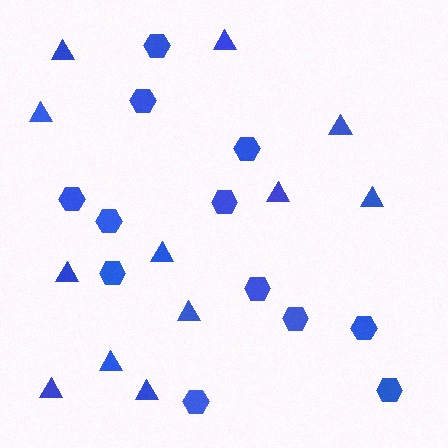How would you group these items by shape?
There are 2 groups: one group of triangles (12) and one group of hexagons (12).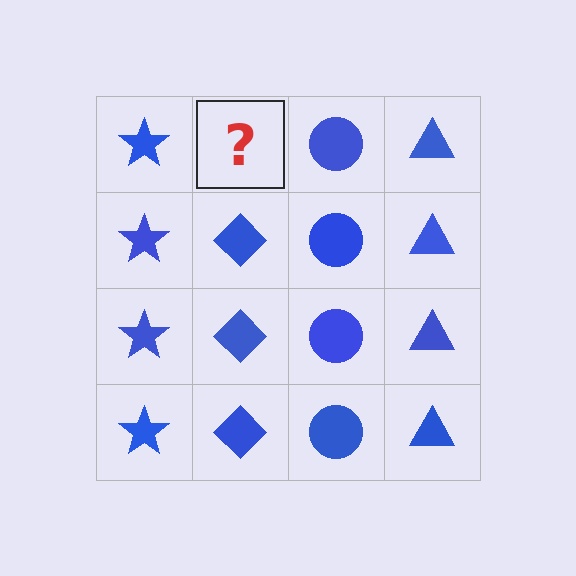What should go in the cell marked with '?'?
The missing cell should contain a blue diamond.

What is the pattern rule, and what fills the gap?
The rule is that each column has a consistent shape. The gap should be filled with a blue diamond.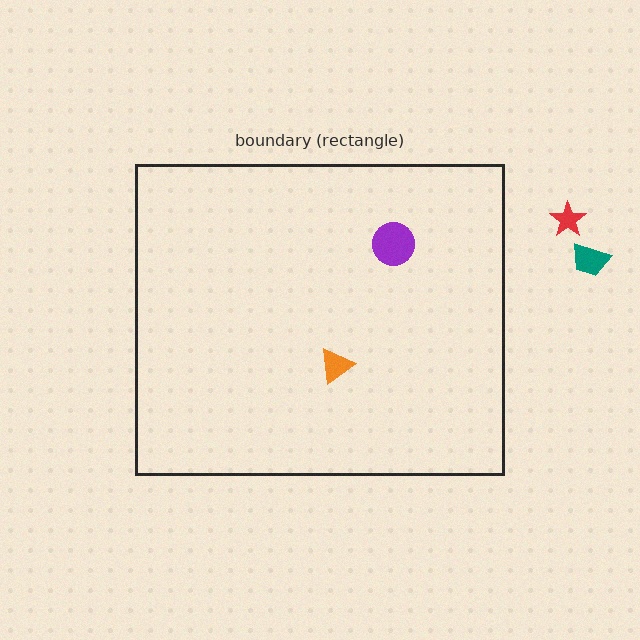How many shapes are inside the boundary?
2 inside, 2 outside.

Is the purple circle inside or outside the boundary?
Inside.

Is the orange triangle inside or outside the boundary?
Inside.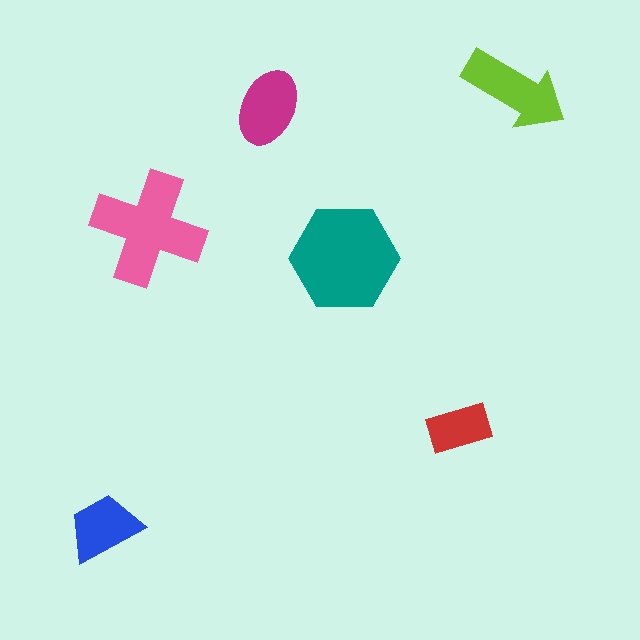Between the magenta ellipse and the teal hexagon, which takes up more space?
The teal hexagon.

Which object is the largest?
The teal hexagon.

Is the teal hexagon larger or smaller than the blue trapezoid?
Larger.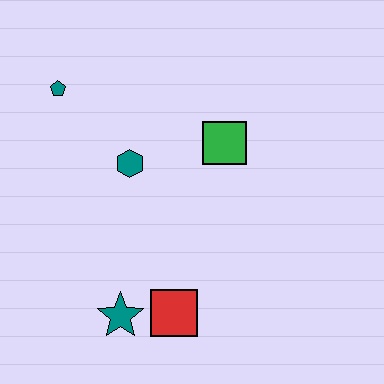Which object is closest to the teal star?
The red square is closest to the teal star.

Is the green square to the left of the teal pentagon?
No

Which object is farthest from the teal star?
The teal pentagon is farthest from the teal star.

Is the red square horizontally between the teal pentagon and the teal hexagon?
No